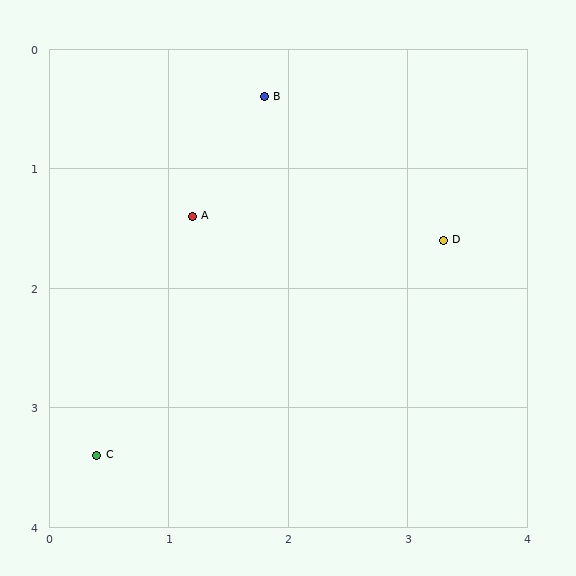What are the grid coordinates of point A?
Point A is at approximately (1.2, 1.4).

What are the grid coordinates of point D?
Point D is at approximately (3.3, 1.6).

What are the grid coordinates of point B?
Point B is at approximately (1.8, 0.4).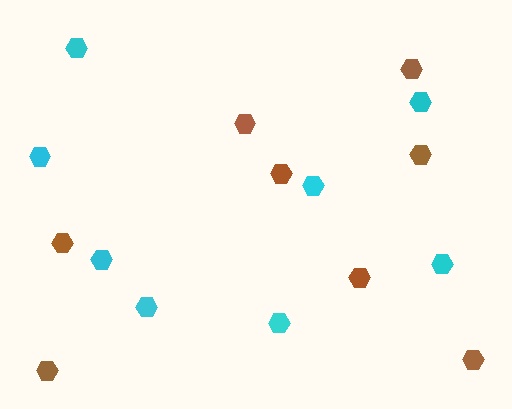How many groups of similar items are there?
There are 2 groups: one group of cyan hexagons (8) and one group of brown hexagons (8).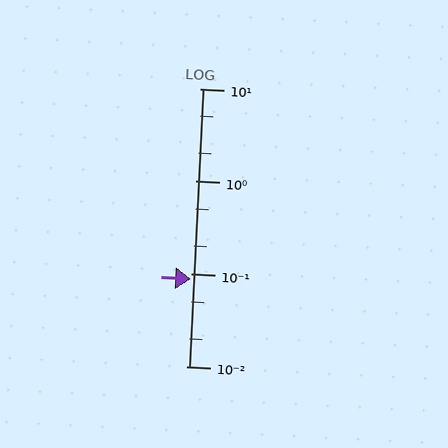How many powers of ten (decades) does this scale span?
The scale spans 3 decades, from 0.01 to 10.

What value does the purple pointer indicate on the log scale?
The pointer indicates approximately 0.087.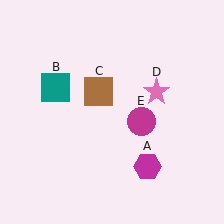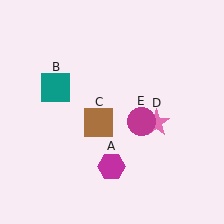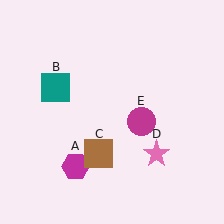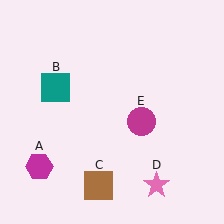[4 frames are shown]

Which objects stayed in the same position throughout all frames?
Teal square (object B) and magenta circle (object E) remained stationary.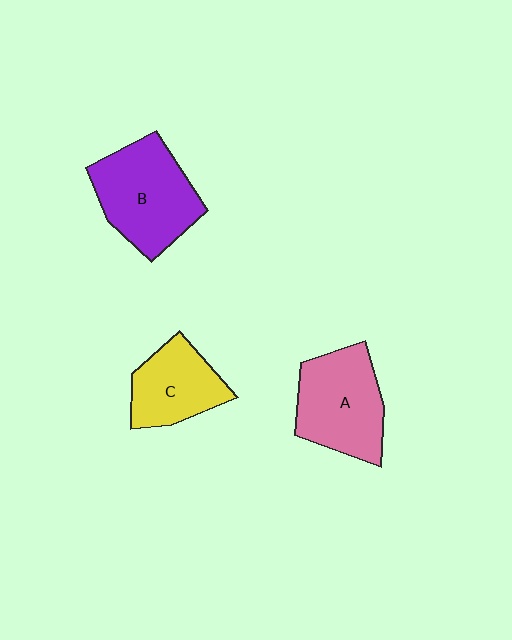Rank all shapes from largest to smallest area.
From largest to smallest: B (purple), A (pink), C (yellow).